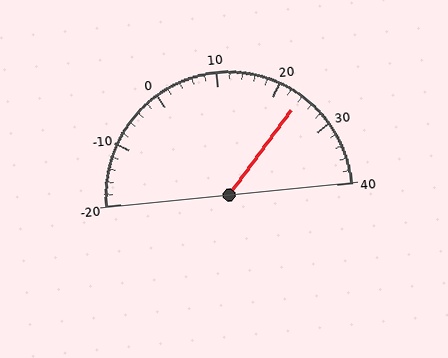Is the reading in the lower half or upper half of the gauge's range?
The reading is in the upper half of the range (-20 to 40).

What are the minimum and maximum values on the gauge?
The gauge ranges from -20 to 40.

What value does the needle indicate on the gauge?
The needle indicates approximately 24.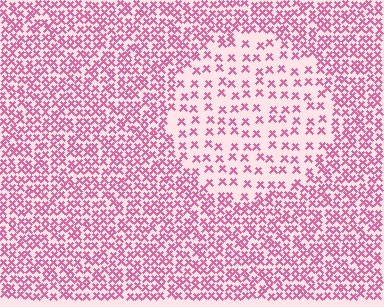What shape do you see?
I see a circle.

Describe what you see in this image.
The image contains small pink elements arranged at two different densities. A circle-shaped region is visible where the elements are less densely packed than the surrounding area.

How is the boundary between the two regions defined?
The boundary is defined by a change in element density (approximately 2.3x ratio). All elements are the same color, size, and shape.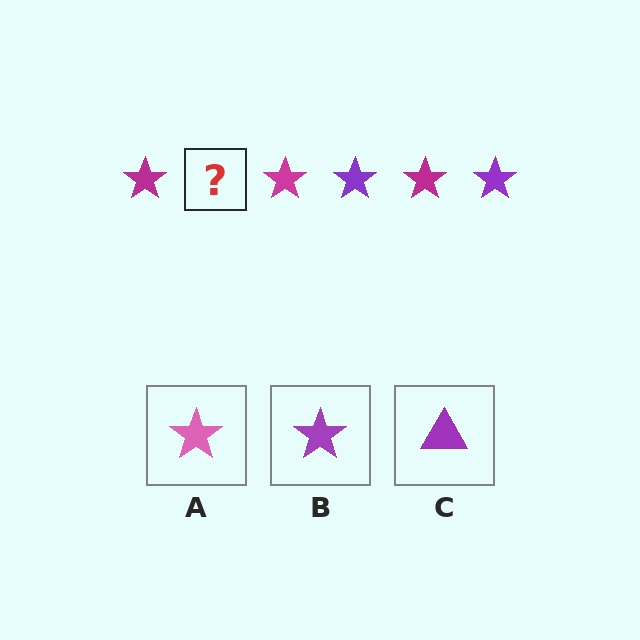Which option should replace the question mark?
Option B.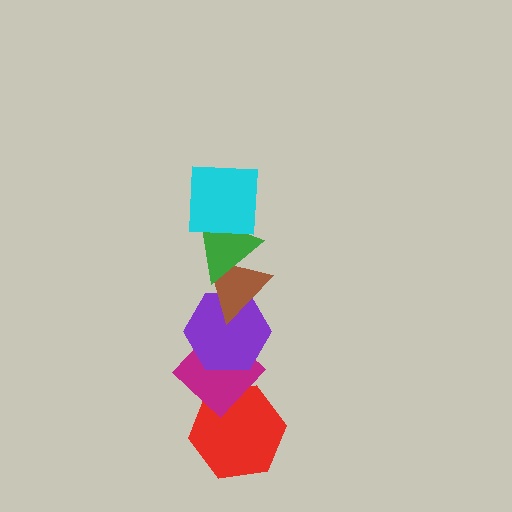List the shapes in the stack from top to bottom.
From top to bottom: the cyan square, the green triangle, the brown triangle, the purple hexagon, the magenta diamond, the red hexagon.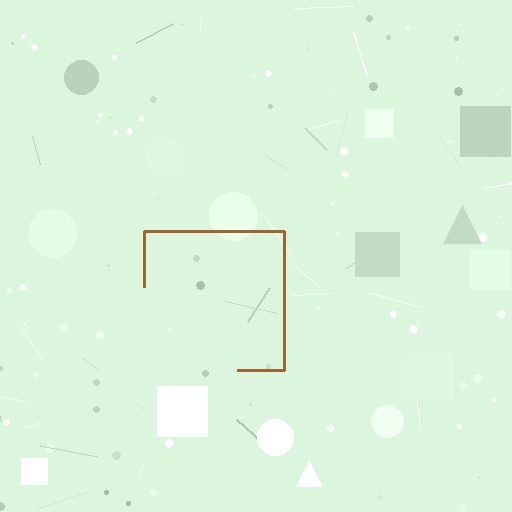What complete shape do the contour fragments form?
The contour fragments form a square.